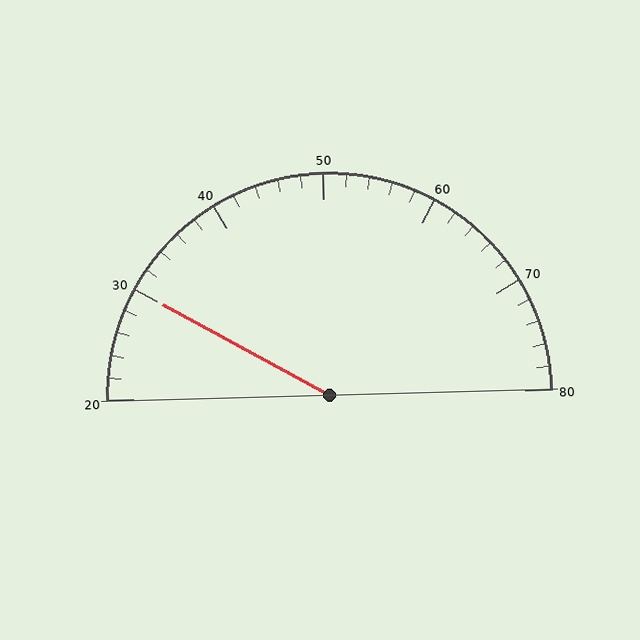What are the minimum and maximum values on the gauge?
The gauge ranges from 20 to 80.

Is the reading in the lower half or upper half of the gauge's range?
The reading is in the lower half of the range (20 to 80).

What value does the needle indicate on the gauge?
The needle indicates approximately 30.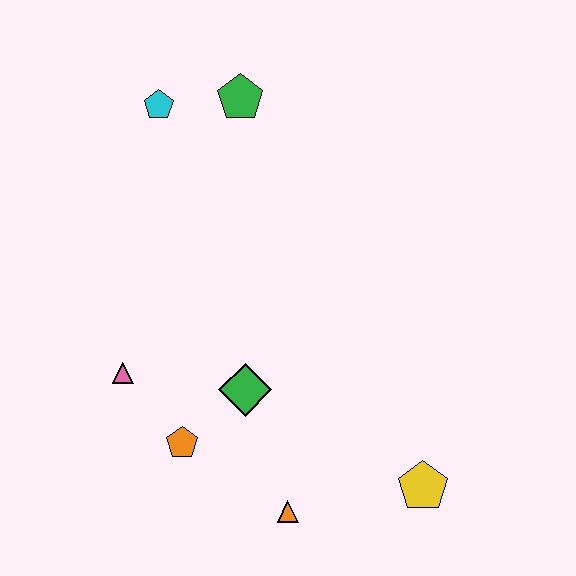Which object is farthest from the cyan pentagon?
The yellow pentagon is farthest from the cyan pentagon.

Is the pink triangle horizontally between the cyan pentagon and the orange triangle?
No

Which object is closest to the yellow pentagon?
The orange triangle is closest to the yellow pentagon.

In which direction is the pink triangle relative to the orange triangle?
The pink triangle is to the left of the orange triangle.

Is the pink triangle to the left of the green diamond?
Yes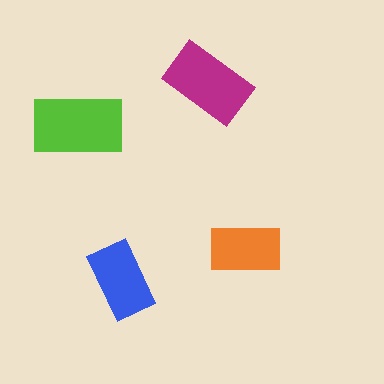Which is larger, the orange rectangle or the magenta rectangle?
The magenta one.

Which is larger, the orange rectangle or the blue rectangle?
The blue one.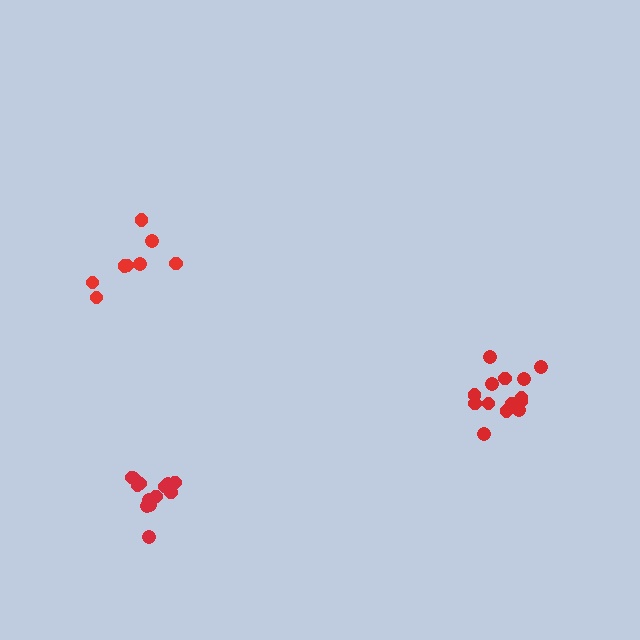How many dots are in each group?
Group 1: 14 dots, Group 2: 8 dots, Group 3: 13 dots (35 total).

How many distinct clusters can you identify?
There are 3 distinct clusters.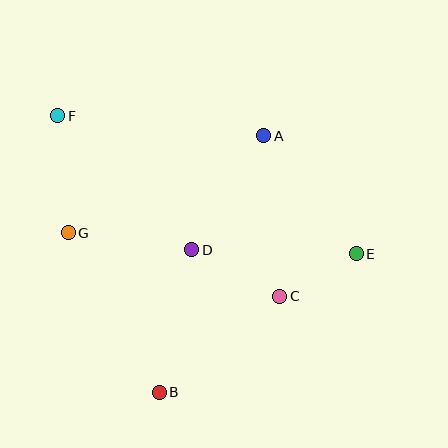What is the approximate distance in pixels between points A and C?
The distance between A and C is approximately 161 pixels.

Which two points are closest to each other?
Points C and E are closest to each other.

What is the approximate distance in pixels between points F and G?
The distance between F and G is approximately 118 pixels.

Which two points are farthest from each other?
Points E and F are farthest from each other.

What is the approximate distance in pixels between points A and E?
The distance between A and E is approximately 150 pixels.